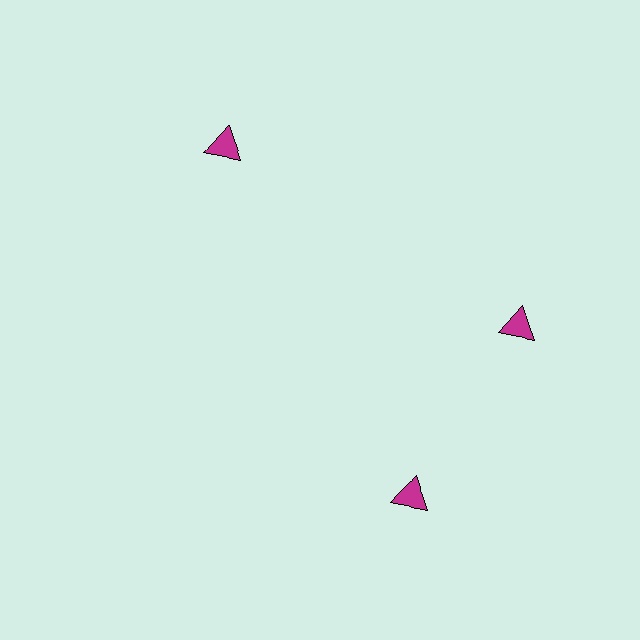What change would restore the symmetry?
The symmetry would be restored by rotating it back into even spacing with its neighbors so that all 3 triangles sit at equal angles and equal distance from the center.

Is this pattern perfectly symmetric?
No. The 3 magenta triangles are arranged in a ring, but one element near the 7 o'clock position is rotated out of alignment along the ring, breaking the 3-fold rotational symmetry.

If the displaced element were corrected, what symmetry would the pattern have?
It would have 3-fold rotational symmetry — the pattern would map onto itself every 120 degrees.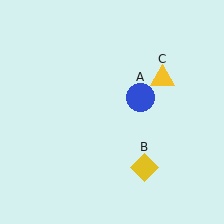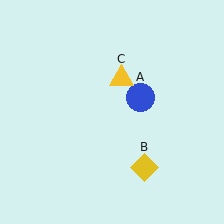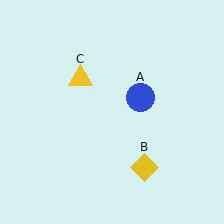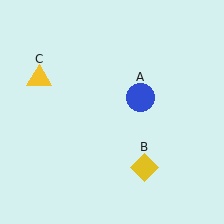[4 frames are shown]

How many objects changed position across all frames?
1 object changed position: yellow triangle (object C).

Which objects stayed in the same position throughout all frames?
Blue circle (object A) and yellow diamond (object B) remained stationary.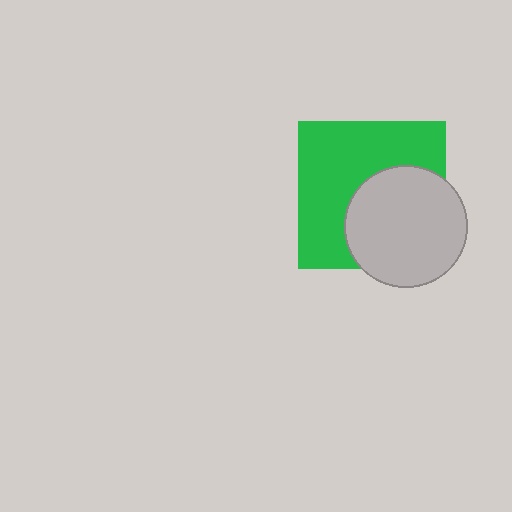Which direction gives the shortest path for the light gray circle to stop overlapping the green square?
Moving toward the lower-right gives the shortest separation.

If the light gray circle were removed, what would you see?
You would see the complete green square.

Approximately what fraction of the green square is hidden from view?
Roughly 43% of the green square is hidden behind the light gray circle.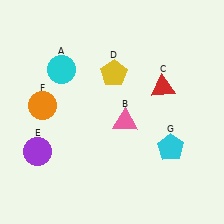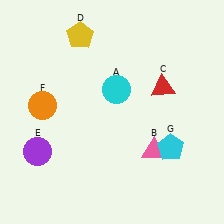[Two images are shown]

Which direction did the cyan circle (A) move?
The cyan circle (A) moved right.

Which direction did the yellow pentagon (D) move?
The yellow pentagon (D) moved up.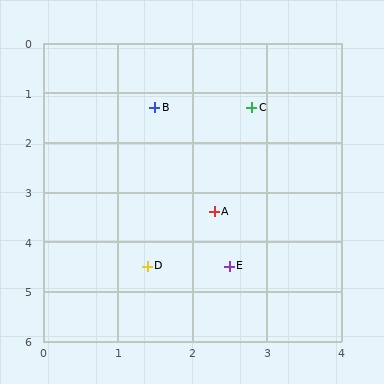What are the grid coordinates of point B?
Point B is at approximately (1.5, 1.3).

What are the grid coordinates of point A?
Point A is at approximately (2.3, 3.4).